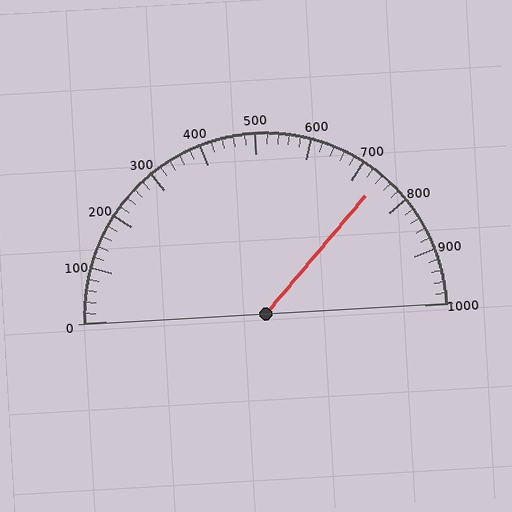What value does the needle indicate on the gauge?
The needle indicates approximately 740.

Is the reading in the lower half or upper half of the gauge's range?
The reading is in the upper half of the range (0 to 1000).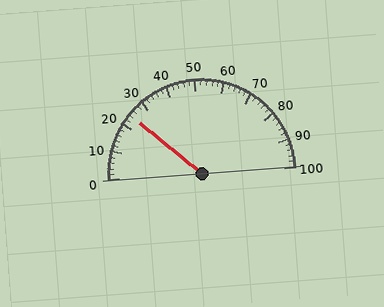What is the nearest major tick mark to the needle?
The nearest major tick mark is 20.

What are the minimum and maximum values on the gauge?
The gauge ranges from 0 to 100.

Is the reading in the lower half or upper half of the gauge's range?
The reading is in the lower half of the range (0 to 100).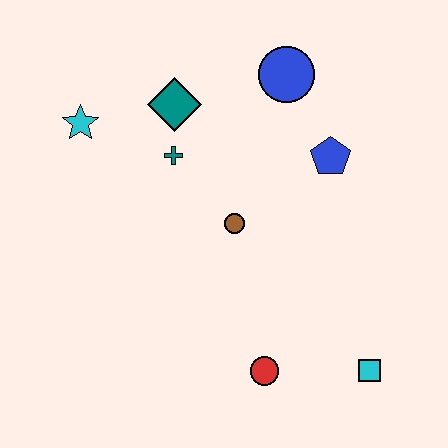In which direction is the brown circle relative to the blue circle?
The brown circle is below the blue circle.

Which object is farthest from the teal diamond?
The cyan square is farthest from the teal diamond.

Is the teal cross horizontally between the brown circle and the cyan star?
Yes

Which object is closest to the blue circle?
The blue pentagon is closest to the blue circle.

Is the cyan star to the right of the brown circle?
No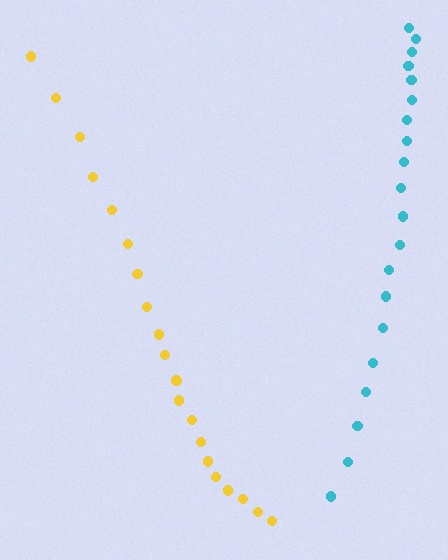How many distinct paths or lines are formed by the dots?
There are 2 distinct paths.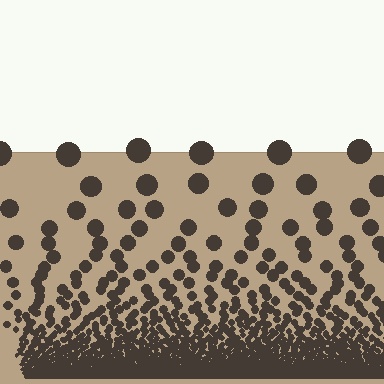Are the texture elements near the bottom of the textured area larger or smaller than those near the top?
Smaller. The gradient is inverted — elements near the bottom are smaller and denser.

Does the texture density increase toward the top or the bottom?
Density increases toward the bottom.